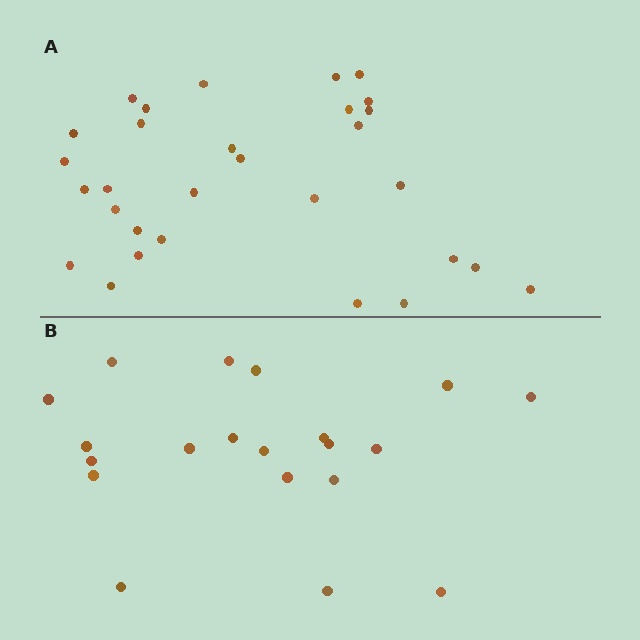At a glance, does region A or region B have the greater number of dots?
Region A (the top region) has more dots.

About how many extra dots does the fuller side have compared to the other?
Region A has roughly 10 or so more dots than region B.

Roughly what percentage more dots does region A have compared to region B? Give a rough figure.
About 50% more.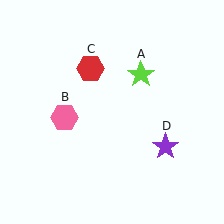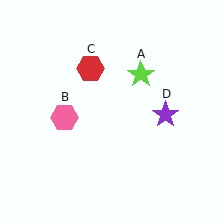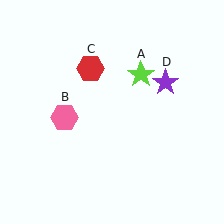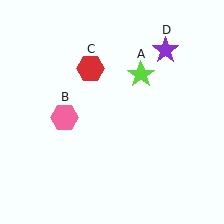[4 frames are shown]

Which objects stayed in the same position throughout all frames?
Lime star (object A) and pink hexagon (object B) and red hexagon (object C) remained stationary.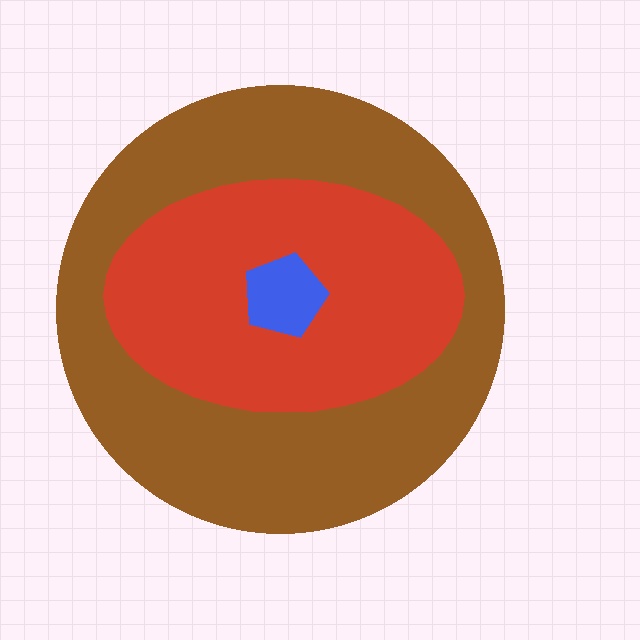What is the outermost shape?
The brown circle.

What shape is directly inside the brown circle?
The red ellipse.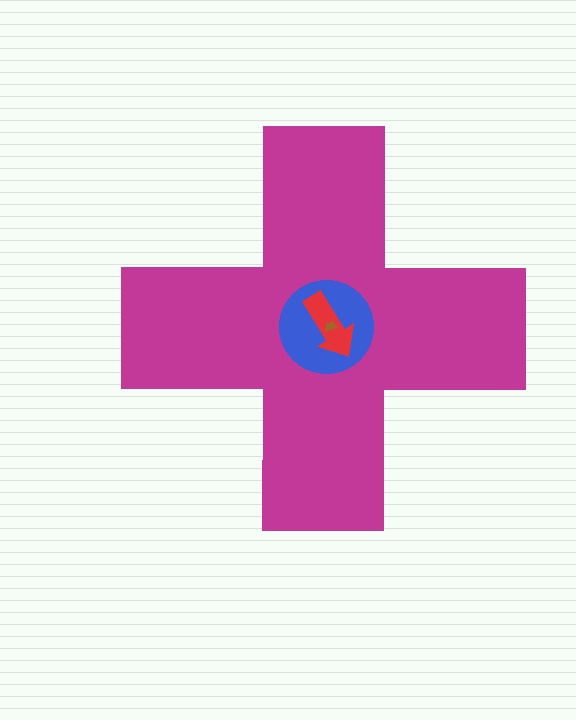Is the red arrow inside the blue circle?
Yes.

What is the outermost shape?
The magenta cross.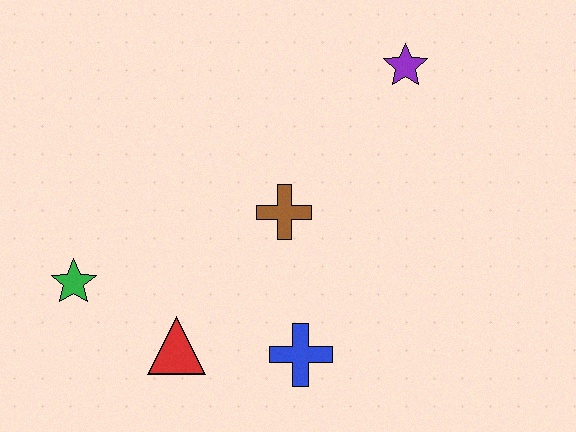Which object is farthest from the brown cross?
The green star is farthest from the brown cross.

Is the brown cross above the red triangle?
Yes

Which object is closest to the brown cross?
The blue cross is closest to the brown cross.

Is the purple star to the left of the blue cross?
No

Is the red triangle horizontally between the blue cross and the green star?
Yes